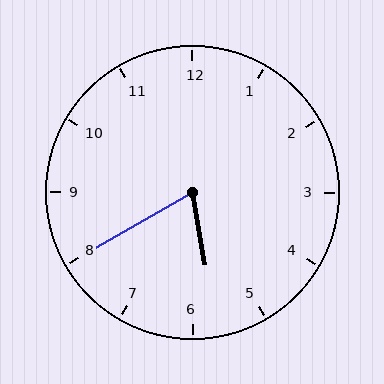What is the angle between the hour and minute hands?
Approximately 70 degrees.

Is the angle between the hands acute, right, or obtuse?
It is acute.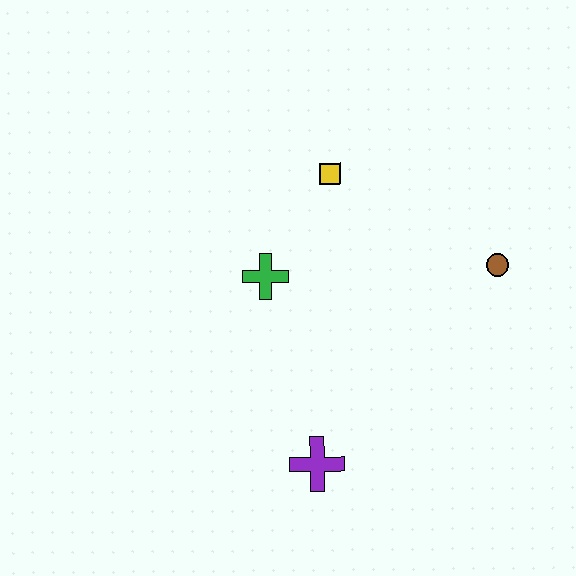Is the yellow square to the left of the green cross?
No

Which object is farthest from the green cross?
The brown circle is farthest from the green cross.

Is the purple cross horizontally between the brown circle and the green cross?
Yes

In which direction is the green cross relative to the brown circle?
The green cross is to the left of the brown circle.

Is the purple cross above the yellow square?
No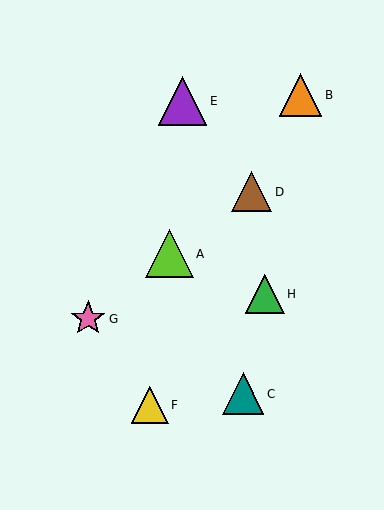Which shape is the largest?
The purple triangle (labeled E) is the largest.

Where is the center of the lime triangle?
The center of the lime triangle is at (169, 254).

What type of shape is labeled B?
Shape B is an orange triangle.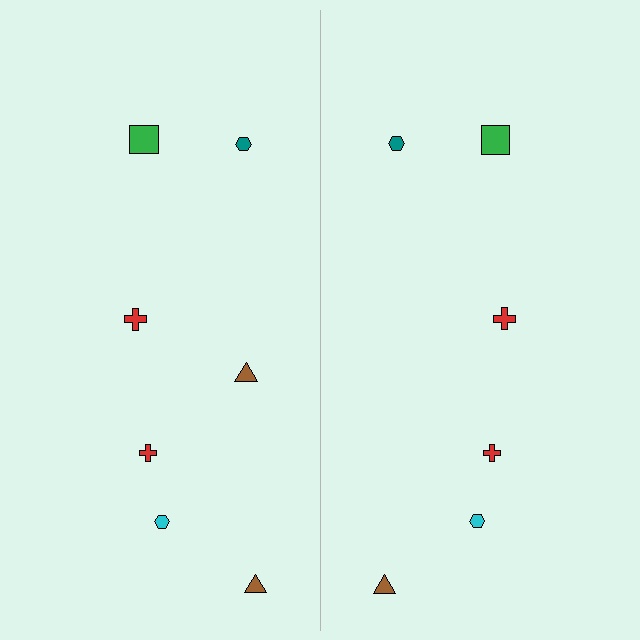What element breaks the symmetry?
A brown triangle is missing from the right side.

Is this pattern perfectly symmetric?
No, the pattern is not perfectly symmetric. A brown triangle is missing from the right side.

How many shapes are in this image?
There are 13 shapes in this image.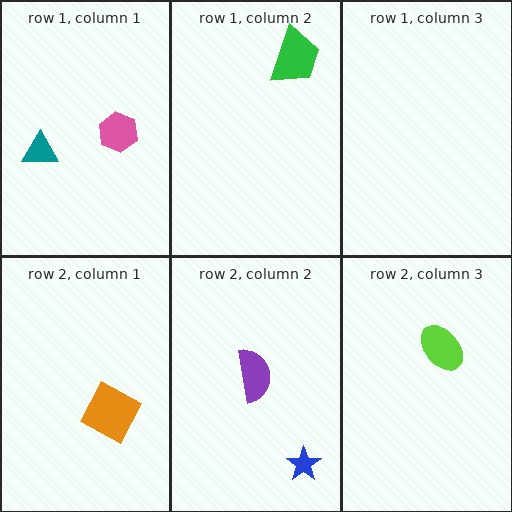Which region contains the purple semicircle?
The row 2, column 2 region.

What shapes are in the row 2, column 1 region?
The orange square.